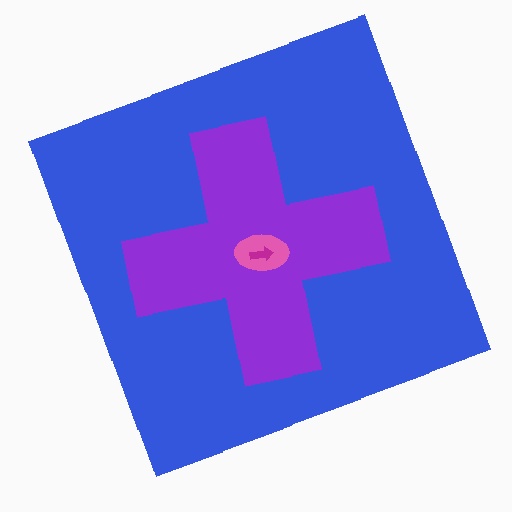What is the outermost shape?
The blue square.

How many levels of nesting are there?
4.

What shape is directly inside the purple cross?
The pink ellipse.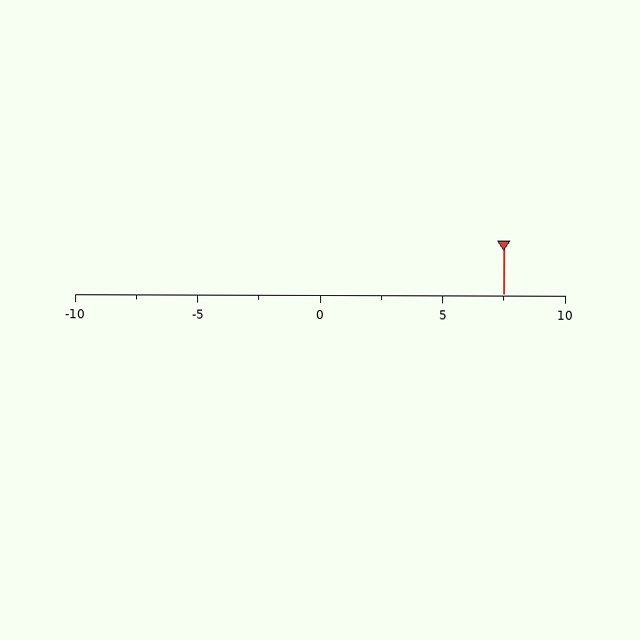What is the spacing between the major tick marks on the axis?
The major ticks are spaced 5 apart.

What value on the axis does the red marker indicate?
The marker indicates approximately 7.5.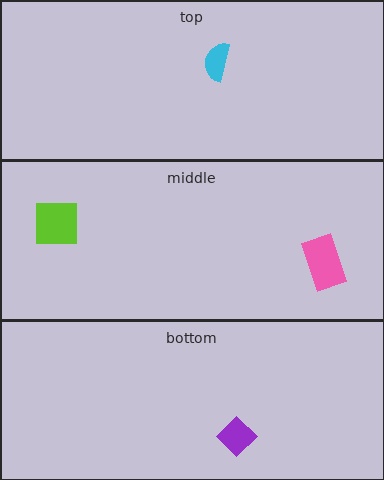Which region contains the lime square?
The middle region.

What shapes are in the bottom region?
The purple diamond.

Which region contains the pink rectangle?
The middle region.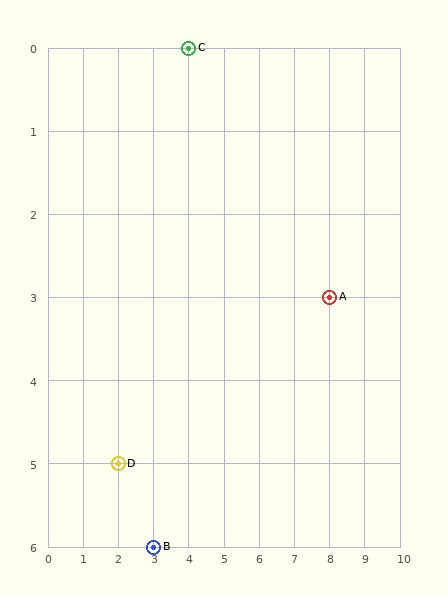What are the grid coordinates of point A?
Point A is at grid coordinates (8, 3).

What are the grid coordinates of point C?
Point C is at grid coordinates (4, 0).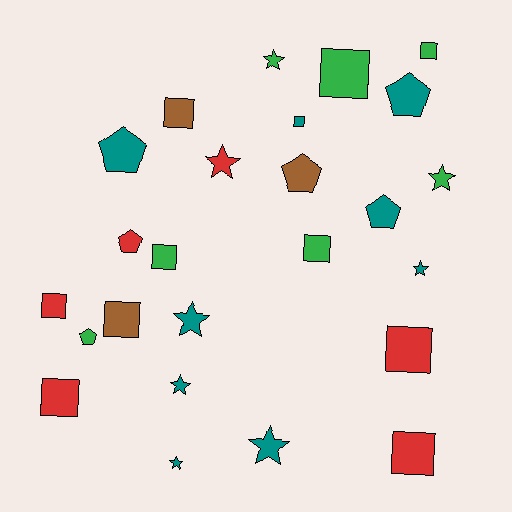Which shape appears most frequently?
Square, with 11 objects.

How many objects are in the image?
There are 25 objects.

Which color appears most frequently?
Teal, with 9 objects.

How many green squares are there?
There are 4 green squares.